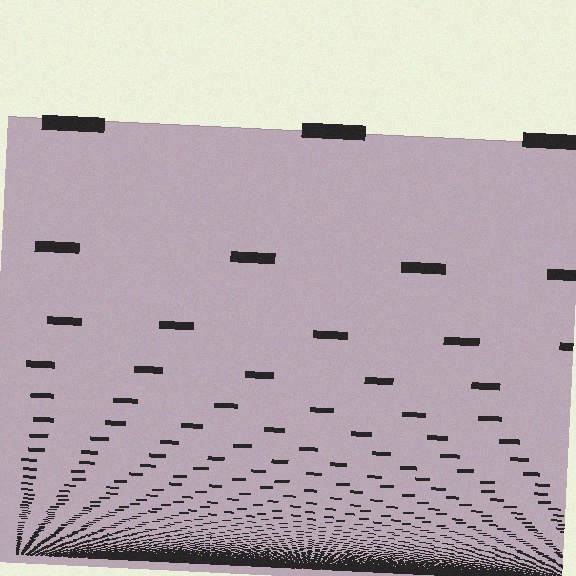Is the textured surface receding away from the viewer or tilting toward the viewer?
The surface appears to tilt toward the viewer. Texture elements get larger and sparser toward the top.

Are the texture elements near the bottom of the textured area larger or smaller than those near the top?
Smaller. The gradient is inverted — elements near the bottom are smaller and denser.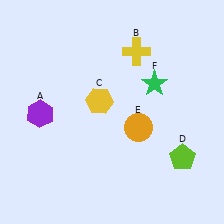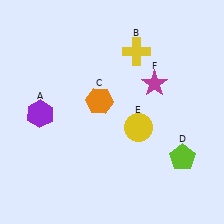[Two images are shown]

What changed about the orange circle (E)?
In Image 1, E is orange. In Image 2, it changed to yellow.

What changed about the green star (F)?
In Image 1, F is green. In Image 2, it changed to magenta.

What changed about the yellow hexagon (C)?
In Image 1, C is yellow. In Image 2, it changed to orange.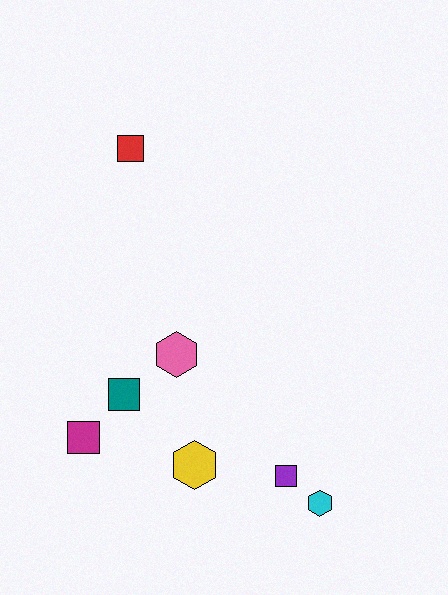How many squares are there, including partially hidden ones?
There are 4 squares.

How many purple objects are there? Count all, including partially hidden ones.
There is 1 purple object.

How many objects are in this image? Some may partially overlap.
There are 7 objects.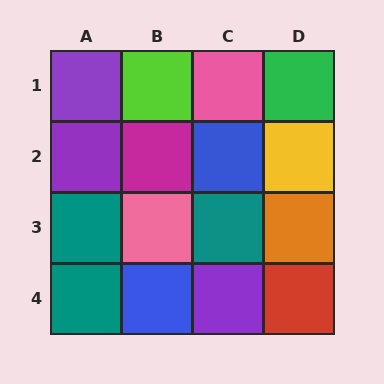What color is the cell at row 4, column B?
Blue.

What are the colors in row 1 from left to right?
Purple, lime, pink, green.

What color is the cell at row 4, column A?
Teal.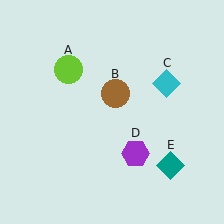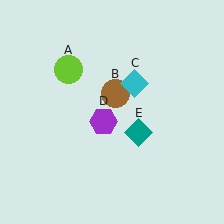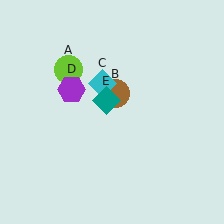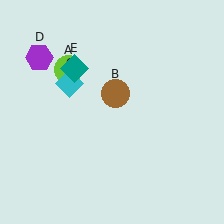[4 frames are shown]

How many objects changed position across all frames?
3 objects changed position: cyan diamond (object C), purple hexagon (object D), teal diamond (object E).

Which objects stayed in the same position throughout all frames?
Lime circle (object A) and brown circle (object B) remained stationary.